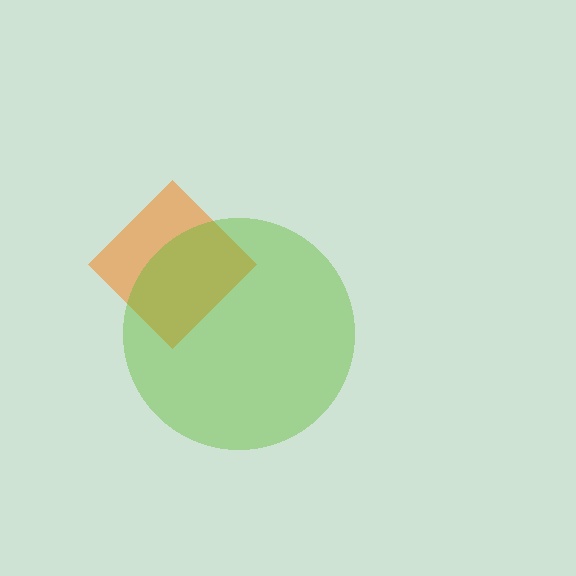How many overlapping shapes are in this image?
There are 2 overlapping shapes in the image.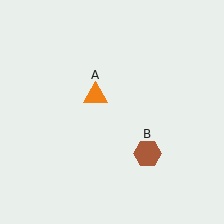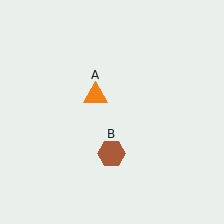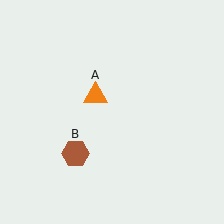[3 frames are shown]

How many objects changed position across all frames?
1 object changed position: brown hexagon (object B).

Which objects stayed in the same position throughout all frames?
Orange triangle (object A) remained stationary.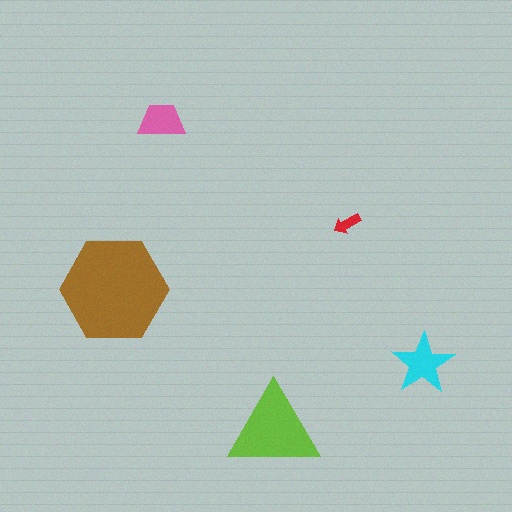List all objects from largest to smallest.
The brown hexagon, the lime triangle, the cyan star, the pink trapezoid, the red arrow.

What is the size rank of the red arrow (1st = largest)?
5th.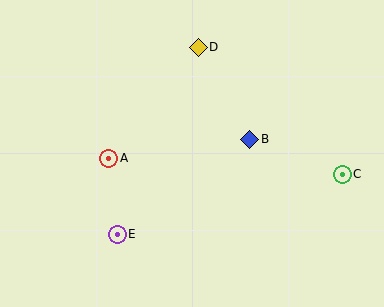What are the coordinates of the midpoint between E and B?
The midpoint between E and B is at (183, 187).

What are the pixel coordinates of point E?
Point E is at (117, 234).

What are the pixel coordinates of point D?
Point D is at (198, 47).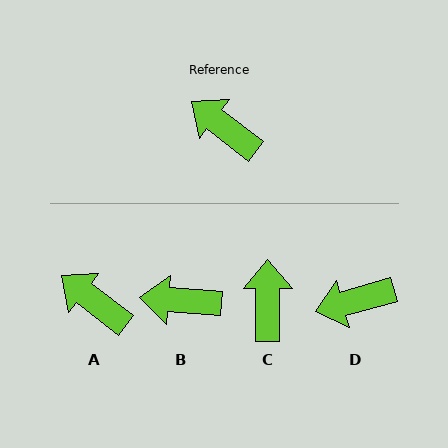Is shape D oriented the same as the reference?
No, it is off by about 53 degrees.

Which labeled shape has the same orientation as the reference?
A.